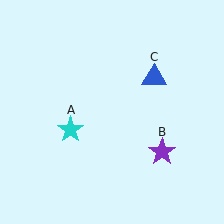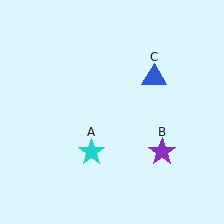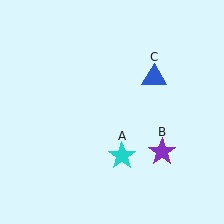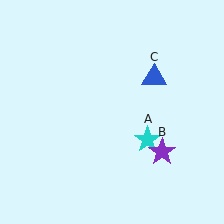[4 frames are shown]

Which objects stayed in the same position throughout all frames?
Purple star (object B) and blue triangle (object C) remained stationary.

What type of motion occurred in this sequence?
The cyan star (object A) rotated counterclockwise around the center of the scene.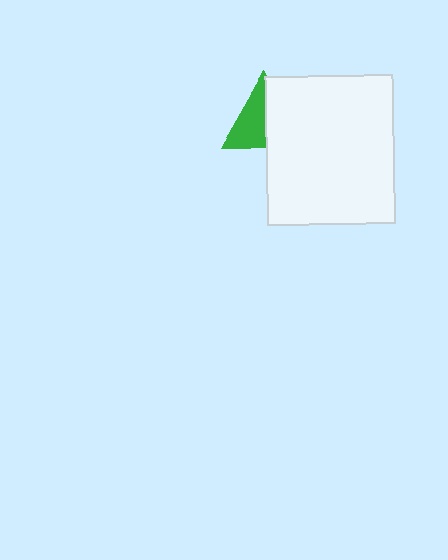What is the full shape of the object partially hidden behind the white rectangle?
The partially hidden object is a green triangle.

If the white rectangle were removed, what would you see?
You would see the complete green triangle.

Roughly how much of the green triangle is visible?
About half of it is visible (roughly 50%).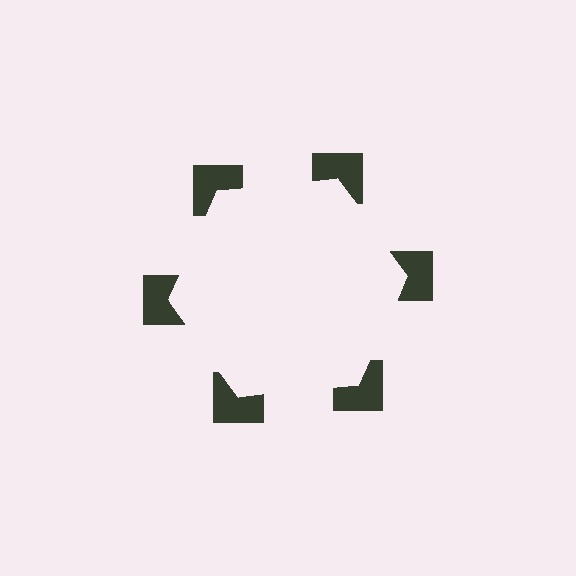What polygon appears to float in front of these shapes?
An illusory hexagon — its edges are inferred from the aligned wedge cuts in the notched squares, not physically drawn.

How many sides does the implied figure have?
6 sides.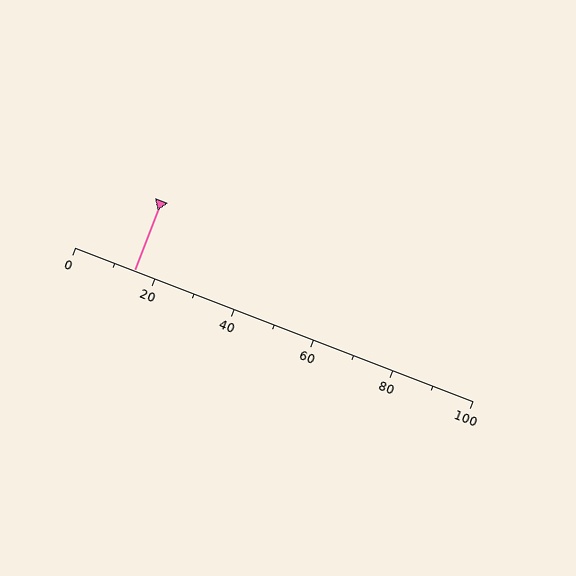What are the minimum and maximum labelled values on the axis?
The axis runs from 0 to 100.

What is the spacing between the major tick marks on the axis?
The major ticks are spaced 20 apart.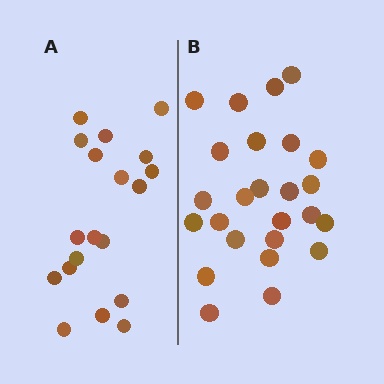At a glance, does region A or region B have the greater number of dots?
Region B (the right region) has more dots.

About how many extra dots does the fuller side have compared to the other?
Region B has about 6 more dots than region A.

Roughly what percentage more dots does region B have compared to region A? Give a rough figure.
About 30% more.